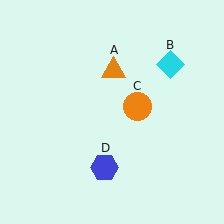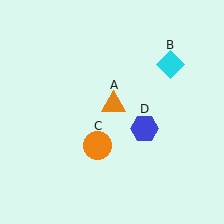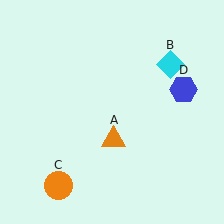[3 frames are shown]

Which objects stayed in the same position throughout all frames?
Cyan diamond (object B) remained stationary.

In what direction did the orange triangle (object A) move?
The orange triangle (object A) moved down.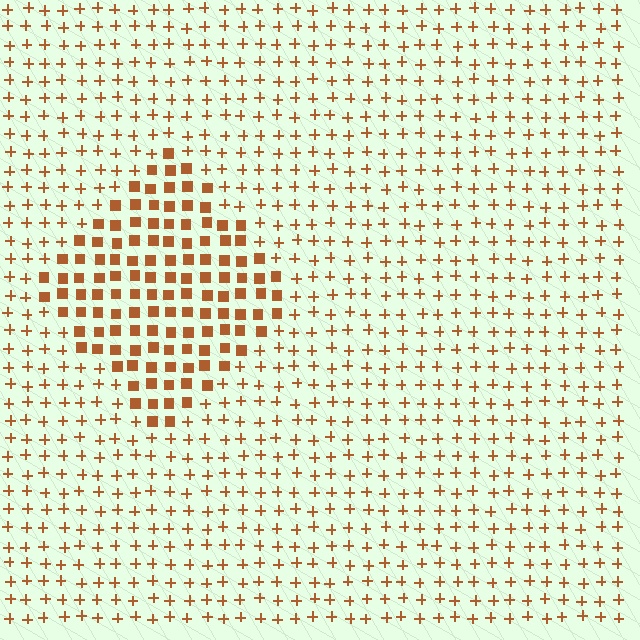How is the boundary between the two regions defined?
The boundary is defined by a change in element shape: squares inside vs. plus signs outside. All elements share the same color and spacing.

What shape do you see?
I see a diamond.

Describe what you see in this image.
The image is filled with small brown elements arranged in a uniform grid. A diamond-shaped region contains squares, while the surrounding area contains plus signs. The boundary is defined purely by the change in element shape.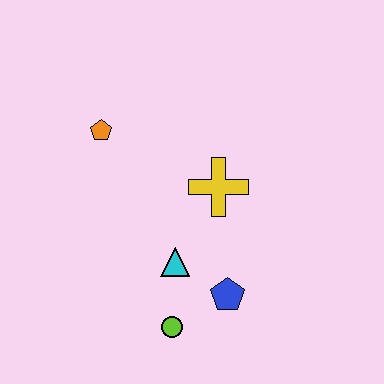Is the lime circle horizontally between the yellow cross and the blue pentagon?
No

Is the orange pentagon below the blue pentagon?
No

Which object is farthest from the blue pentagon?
The orange pentagon is farthest from the blue pentagon.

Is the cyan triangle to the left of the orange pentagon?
No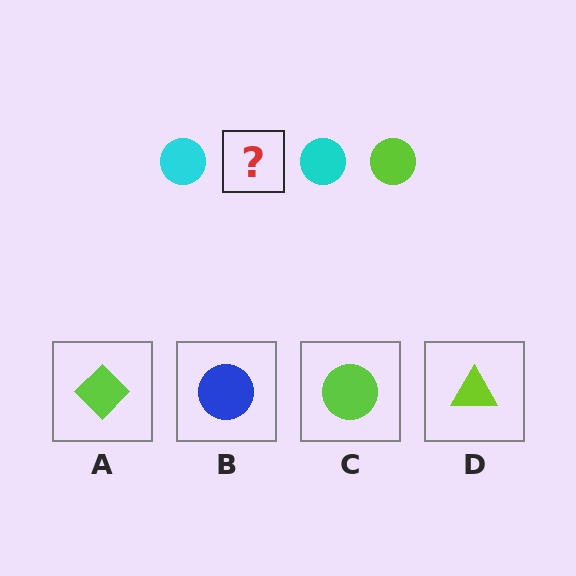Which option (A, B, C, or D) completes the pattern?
C.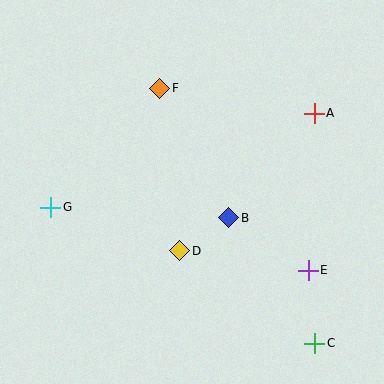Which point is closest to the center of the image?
Point B at (229, 218) is closest to the center.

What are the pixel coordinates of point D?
Point D is at (180, 251).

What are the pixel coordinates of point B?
Point B is at (229, 218).